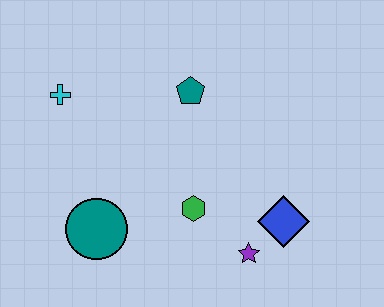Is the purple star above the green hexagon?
No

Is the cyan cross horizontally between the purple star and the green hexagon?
No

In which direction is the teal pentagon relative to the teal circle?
The teal pentagon is above the teal circle.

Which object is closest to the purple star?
The blue diamond is closest to the purple star.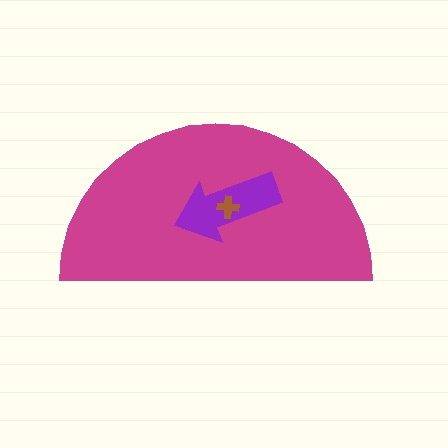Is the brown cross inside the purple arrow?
Yes.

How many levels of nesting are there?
3.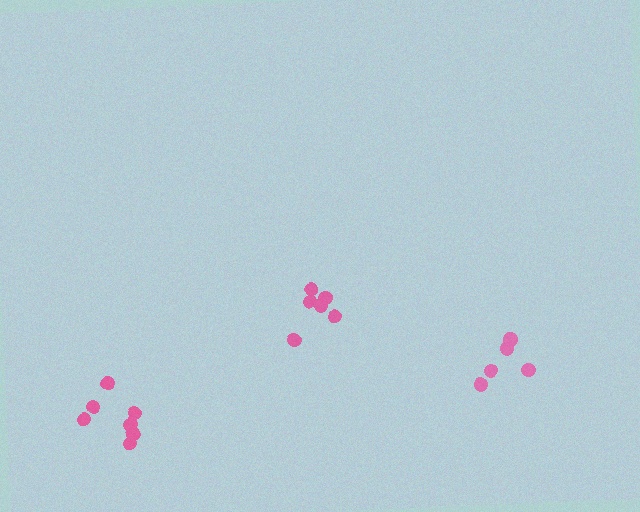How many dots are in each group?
Group 1: 5 dots, Group 2: 6 dots, Group 3: 7 dots (18 total).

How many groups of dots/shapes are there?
There are 3 groups.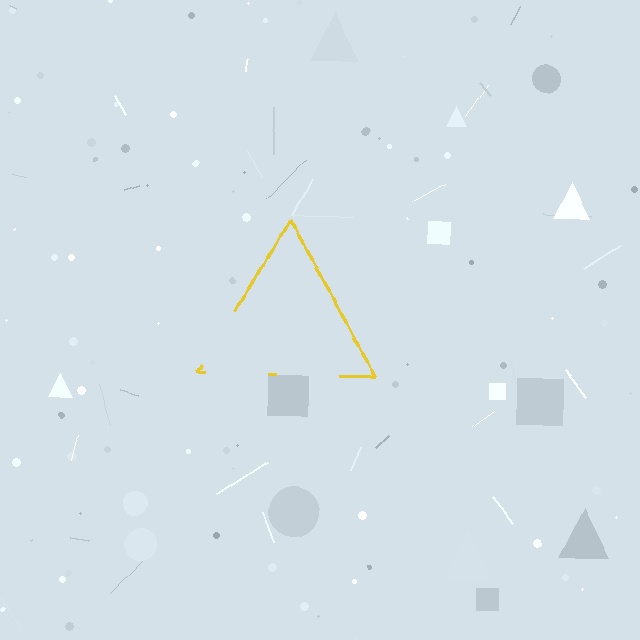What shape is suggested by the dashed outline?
The dashed outline suggests a triangle.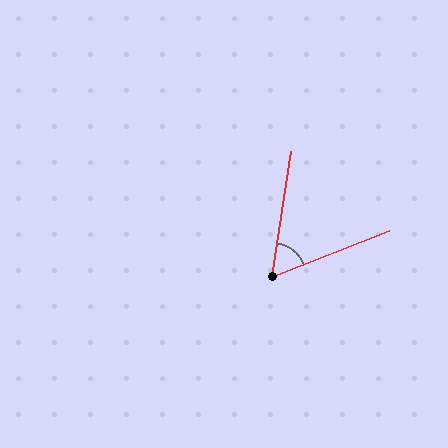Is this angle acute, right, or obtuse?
It is acute.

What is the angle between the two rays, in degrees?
Approximately 60 degrees.